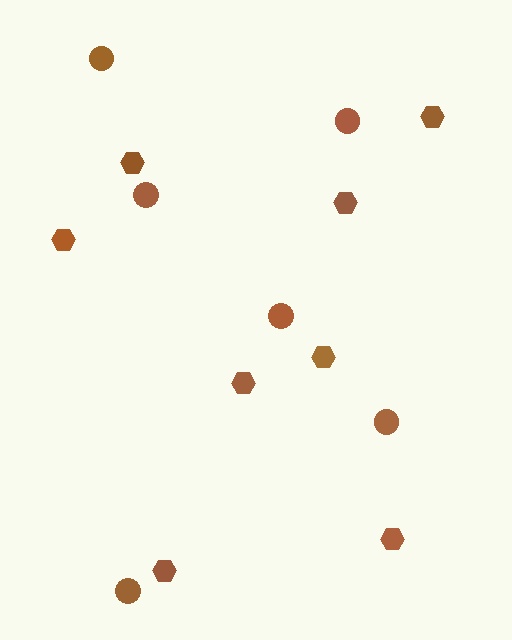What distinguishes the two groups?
There are 2 groups: one group of circles (6) and one group of hexagons (8).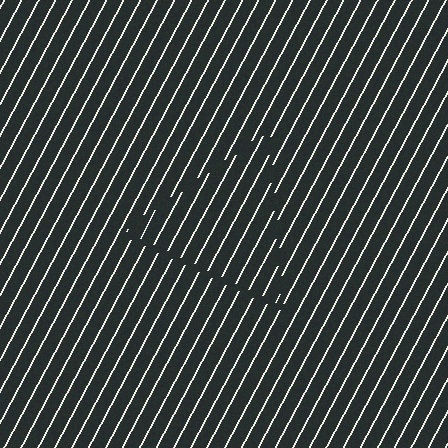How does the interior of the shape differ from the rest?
The interior of the shape contains the same grating, shifted by half a period — the contour is defined by the phase discontinuity where line-ends from the inner and outer gratings abut.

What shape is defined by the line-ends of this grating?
An illusory triangle. The interior of the shape contains the same grating, shifted by half a period — the contour is defined by the phase discontinuity where line-ends from the inner and outer gratings abut.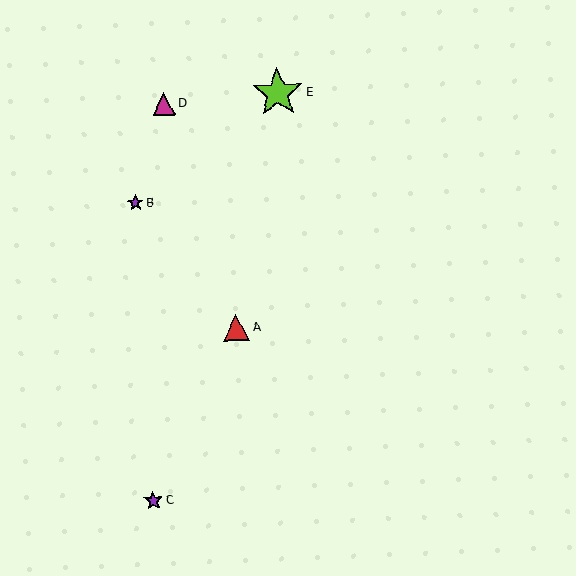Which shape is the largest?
The lime star (labeled E) is the largest.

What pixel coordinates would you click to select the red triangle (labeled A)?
Click at (236, 328) to select the red triangle A.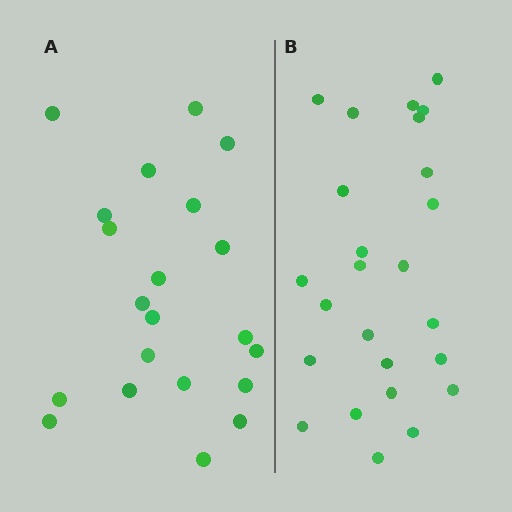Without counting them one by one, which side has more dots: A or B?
Region B (the right region) has more dots.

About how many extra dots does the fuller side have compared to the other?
Region B has about 4 more dots than region A.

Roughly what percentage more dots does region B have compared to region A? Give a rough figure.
About 20% more.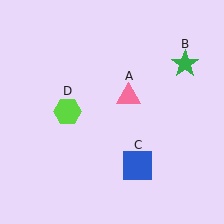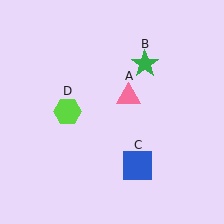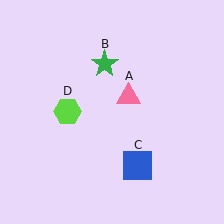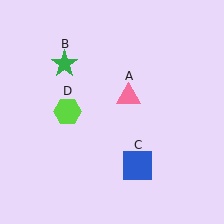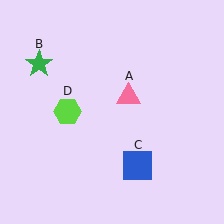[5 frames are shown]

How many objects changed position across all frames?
1 object changed position: green star (object B).